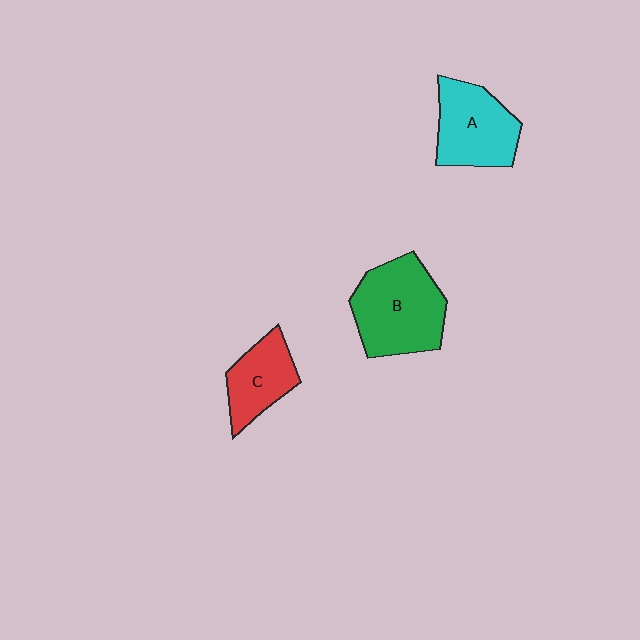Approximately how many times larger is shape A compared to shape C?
Approximately 1.3 times.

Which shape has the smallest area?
Shape C (red).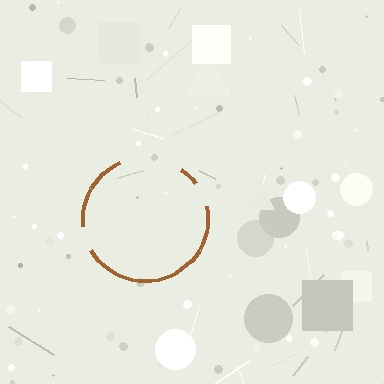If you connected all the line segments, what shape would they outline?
They would outline a circle.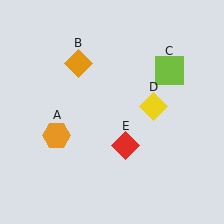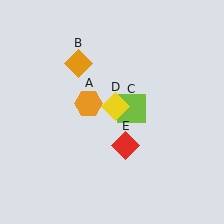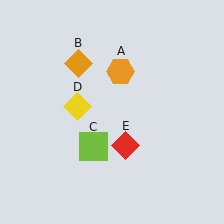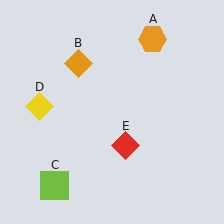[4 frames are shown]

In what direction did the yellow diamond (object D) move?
The yellow diamond (object D) moved left.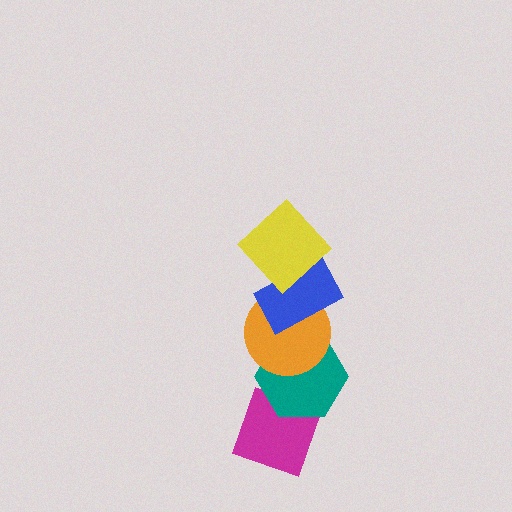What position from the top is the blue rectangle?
The blue rectangle is 2nd from the top.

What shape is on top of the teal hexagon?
The orange circle is on top of the teal hexagon.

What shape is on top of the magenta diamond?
The teal hexagon is on top of the magenta diamond.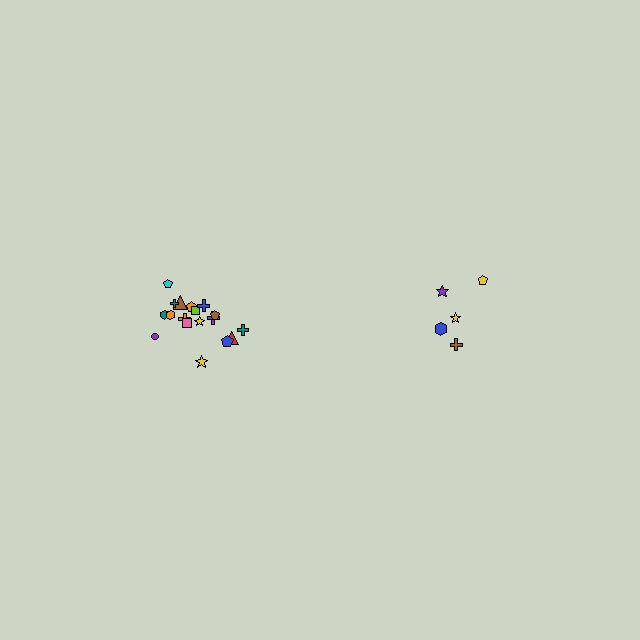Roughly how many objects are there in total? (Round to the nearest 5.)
Roughly 25 objects in total.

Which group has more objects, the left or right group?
The left group.